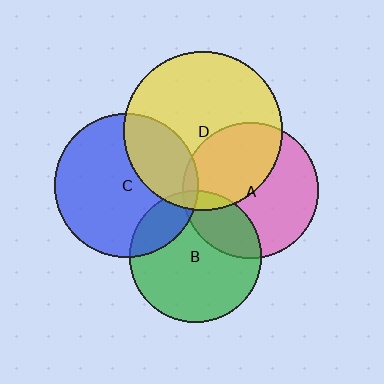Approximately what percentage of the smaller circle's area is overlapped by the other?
Approximately 5%.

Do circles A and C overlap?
Yes.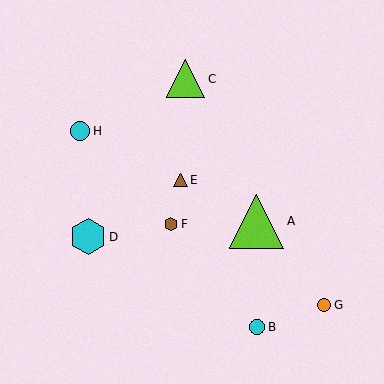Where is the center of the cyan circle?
The center of the cyan circle is at (80, 131).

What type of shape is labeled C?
Shape C is a lime triangle.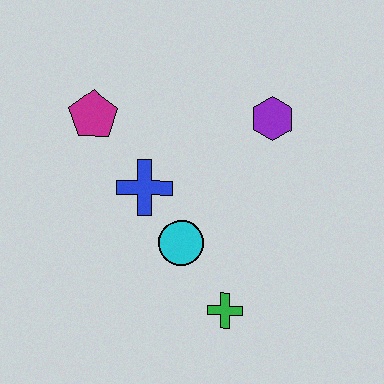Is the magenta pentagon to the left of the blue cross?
Yes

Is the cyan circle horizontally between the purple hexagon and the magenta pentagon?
Yes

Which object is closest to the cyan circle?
The blue cross is closest to the cyan circle.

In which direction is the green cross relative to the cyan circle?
The green cross is below the cyan circle.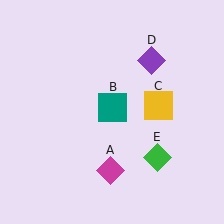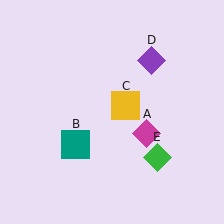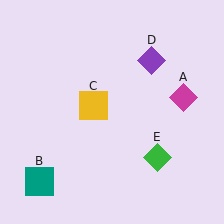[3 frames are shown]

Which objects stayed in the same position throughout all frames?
Purple diamond (object D) and green diamond (object E) remained stationary.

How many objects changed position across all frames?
3 objects changed position: magenta diamond (object A), teal square (object B), yellow square (object C).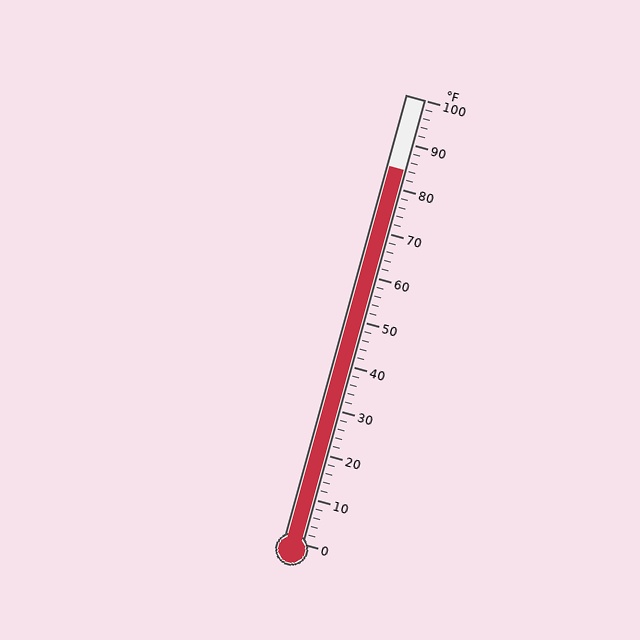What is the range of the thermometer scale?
The thermometer scale ranges from 0°F to 100°F.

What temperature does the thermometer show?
The thermometer shows approximately 84°F.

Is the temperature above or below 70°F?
The temperature is above 70°F.